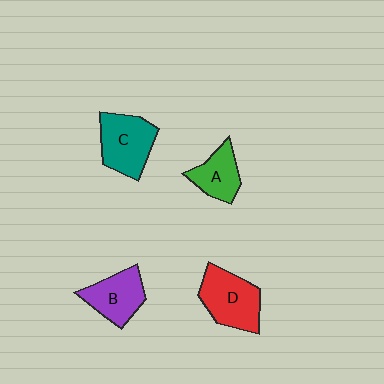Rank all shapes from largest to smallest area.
From largest to smallest: D (red), C (teal), B (purple), A (green).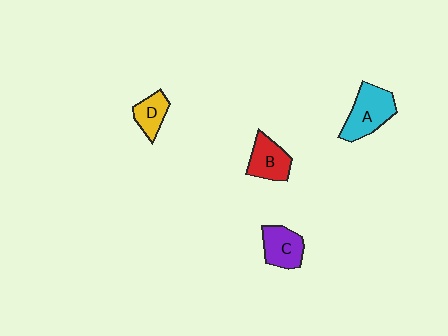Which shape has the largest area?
Shape A (cyan).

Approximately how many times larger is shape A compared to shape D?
Approximately 1.8 times.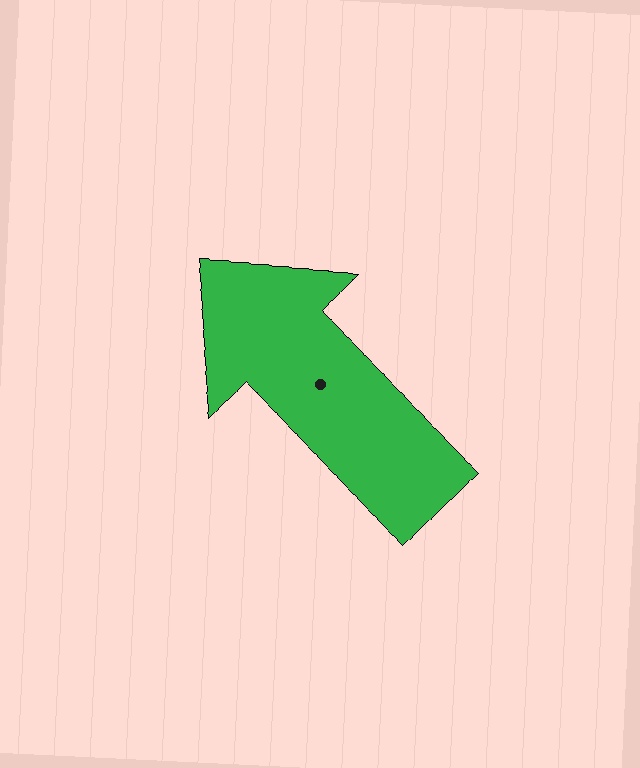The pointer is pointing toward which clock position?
Roughly 10 o'clock.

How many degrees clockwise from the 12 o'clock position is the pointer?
Approximately 313 degrees.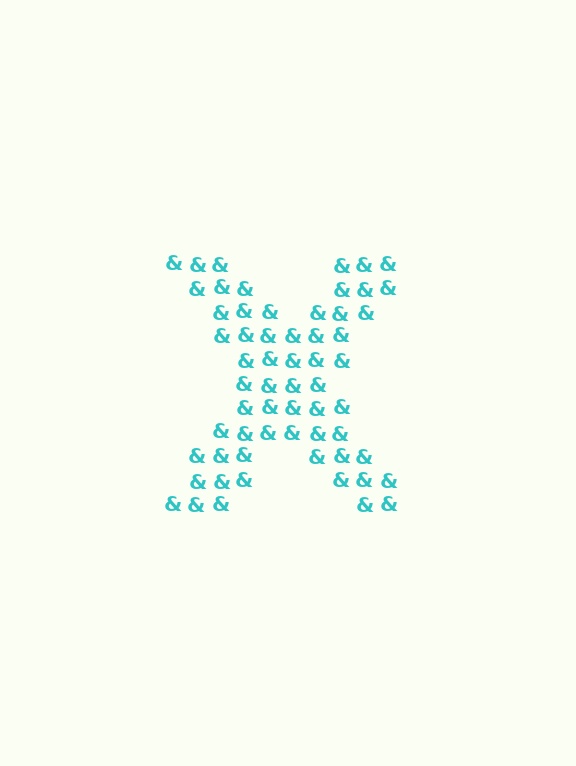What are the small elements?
The small elements are ampersands.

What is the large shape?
The large shape is the letter X.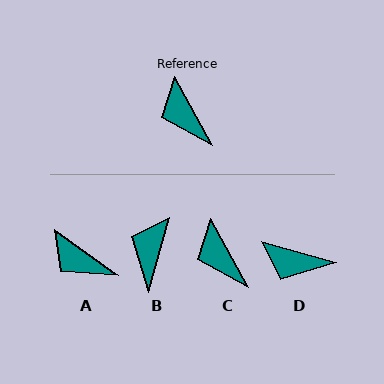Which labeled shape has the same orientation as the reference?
C.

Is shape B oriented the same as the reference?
No, it is off by about 45 degrees.